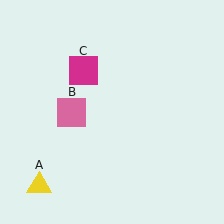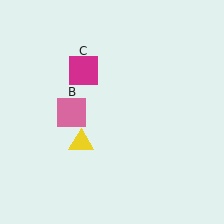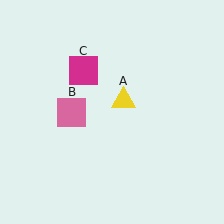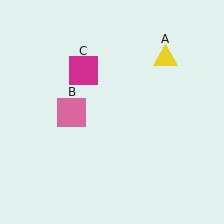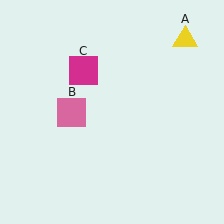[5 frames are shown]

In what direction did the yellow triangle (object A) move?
The yellow triangle (object A) moved up and to the right.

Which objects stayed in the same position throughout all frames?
Pink square (object B) and magenta square (object C) remained stationary.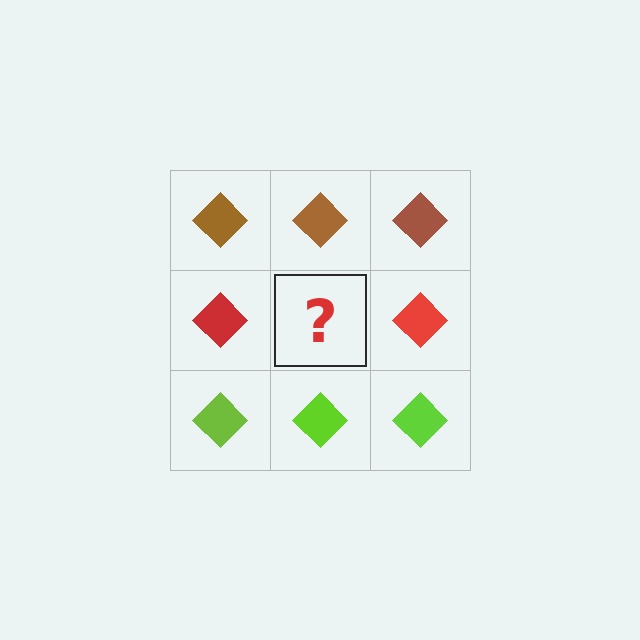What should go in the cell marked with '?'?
The missing cell should contain a red diamond.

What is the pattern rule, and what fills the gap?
The rule is that each row has a consistent color. The gap should be filled with a red diamond.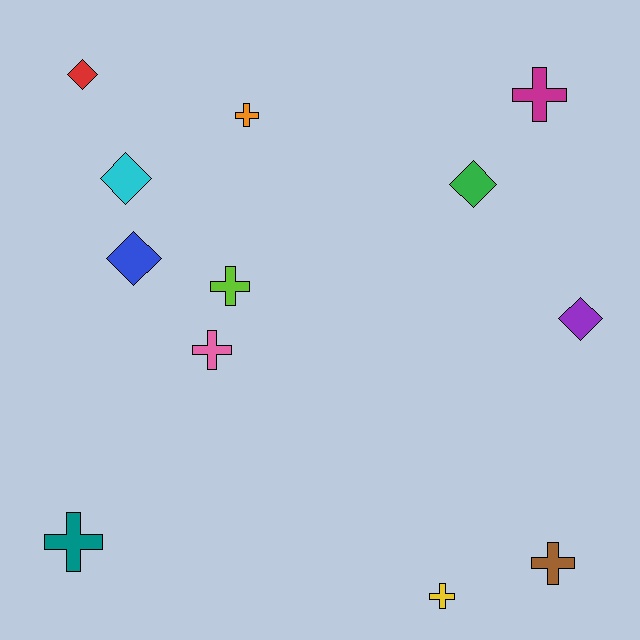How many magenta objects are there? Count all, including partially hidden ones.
There is 1 magenta object.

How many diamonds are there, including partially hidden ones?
There are 5 diamonds.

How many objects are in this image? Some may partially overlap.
There are 12 objects.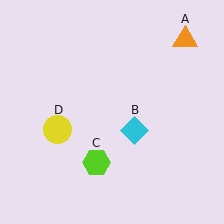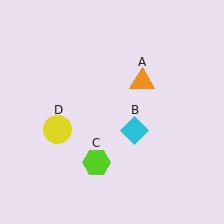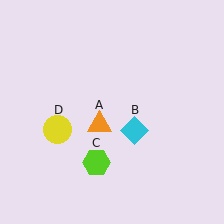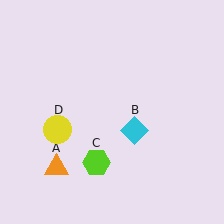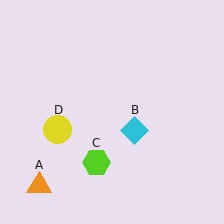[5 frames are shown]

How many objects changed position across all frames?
1 object changed position: orange triangle (object A).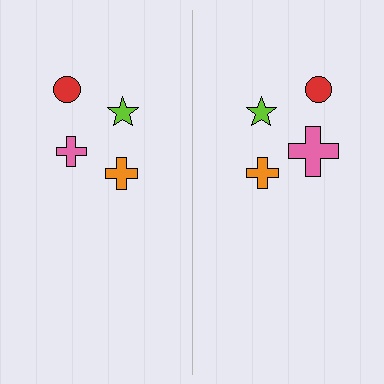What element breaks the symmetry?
The pink cross on the right side has a different size than its mirror counterpart.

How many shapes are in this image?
There are 8 shapes in this image.